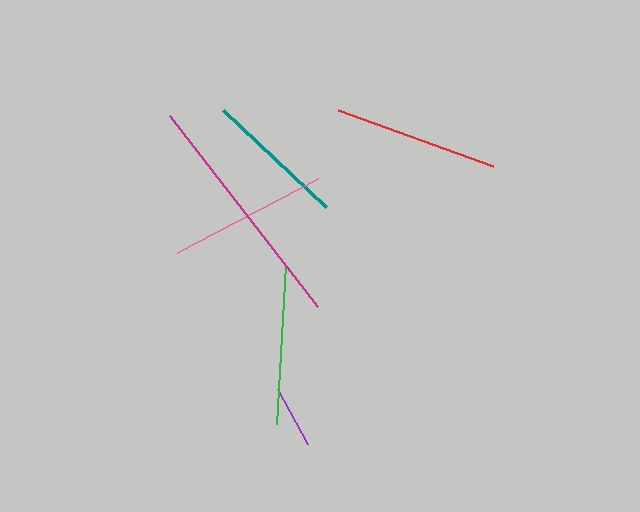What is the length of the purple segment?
The purple segment is approximately 62 pixels long.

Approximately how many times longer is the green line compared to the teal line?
The green line is approximately 1.1 times the length of the teal line.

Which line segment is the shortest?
The purple line is the shortest at approximately 62 pixels.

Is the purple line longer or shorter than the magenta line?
The magenta line is longer than the purple line.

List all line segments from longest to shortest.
From longest to shortest: magenta, red, pink, green, teal, purple.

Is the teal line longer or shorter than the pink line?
The pink line is longer than the teal line.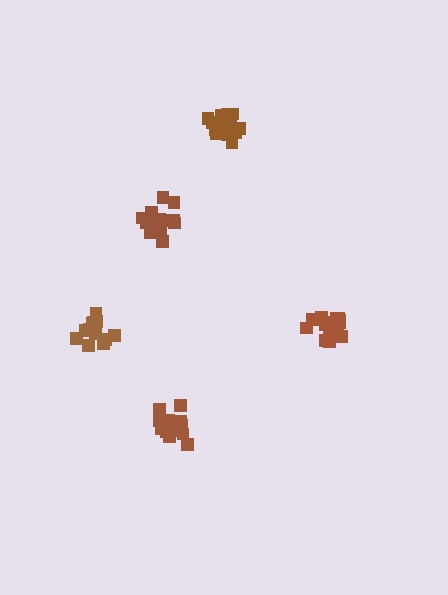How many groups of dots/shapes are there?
There are 5 groups.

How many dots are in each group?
Group 1: 14 dots, Group 2: 15 dots, Group 3: 14 dots, Group 4: 14 dots, Group 5: 17 dots (74 total).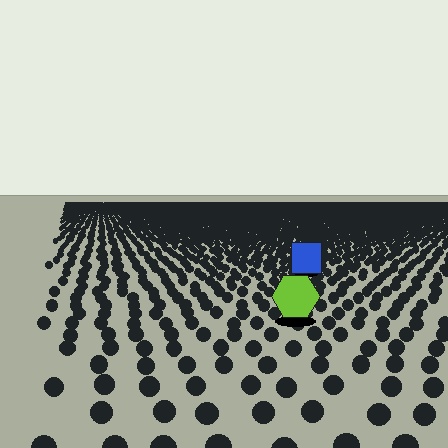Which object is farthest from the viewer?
The blue square is farthest from the viewer. It appears smaller and the ground texture around it is denser.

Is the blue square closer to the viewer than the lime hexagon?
No. The lime hexagon is closer — you can tell from the texture gradient: the ground texture is coarser near it.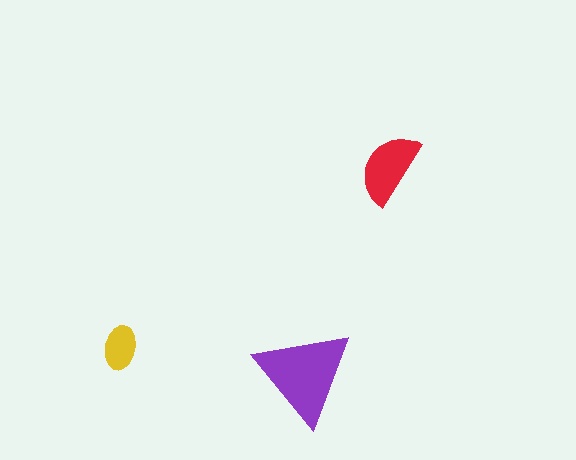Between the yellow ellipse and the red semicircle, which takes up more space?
The red semicircle.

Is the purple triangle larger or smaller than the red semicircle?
Larger.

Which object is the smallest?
The yellow ellipse.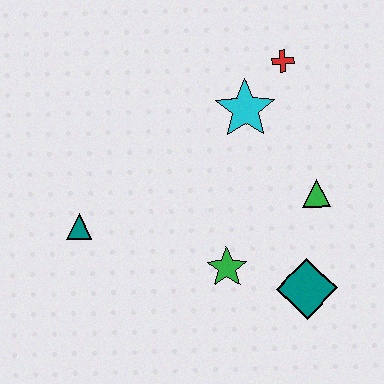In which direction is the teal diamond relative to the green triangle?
The teal diamond is below the green triangle.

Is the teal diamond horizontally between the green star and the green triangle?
Yes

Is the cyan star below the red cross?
Yes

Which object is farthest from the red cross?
The teal triangle is farthest from the red cross.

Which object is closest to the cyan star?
The red cross is closest to the cyan star.